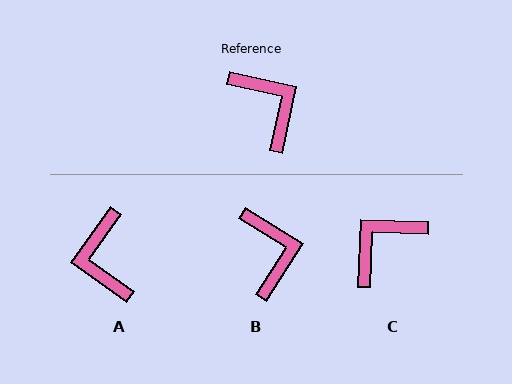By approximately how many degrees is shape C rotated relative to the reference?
Approximately 100 degrees counter-clockwise.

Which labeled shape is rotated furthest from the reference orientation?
A, about 157 degrees away.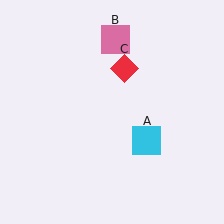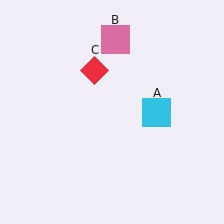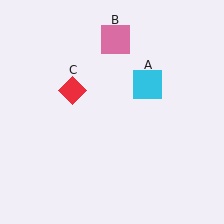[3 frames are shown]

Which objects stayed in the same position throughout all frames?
Pink square (object B) remained stationary.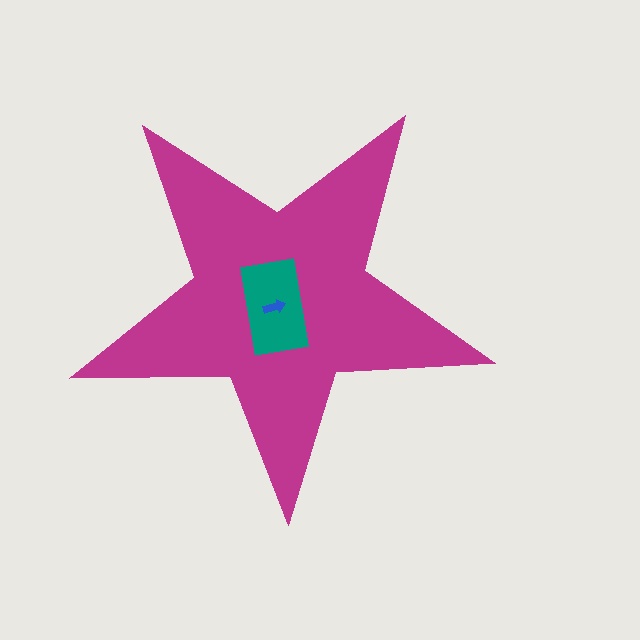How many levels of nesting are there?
3.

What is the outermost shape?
The magenta star.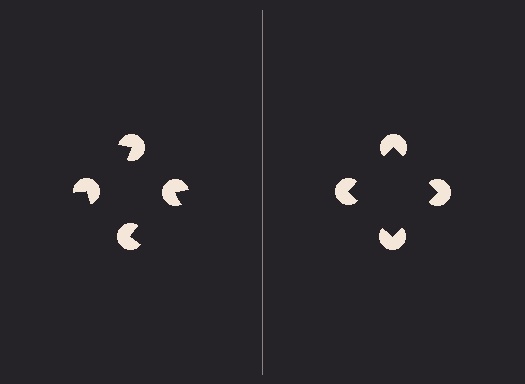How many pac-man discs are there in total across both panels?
8 — 4 on each side.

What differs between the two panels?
The pac-man discs are positioned identically on both sides; only the wedge orientations differ. On the right they align to a square; on the left they are misaligned.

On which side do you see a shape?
An illusory square appears on the right side. On the left side the wedge cuts are rotated, so no coherent shape forms.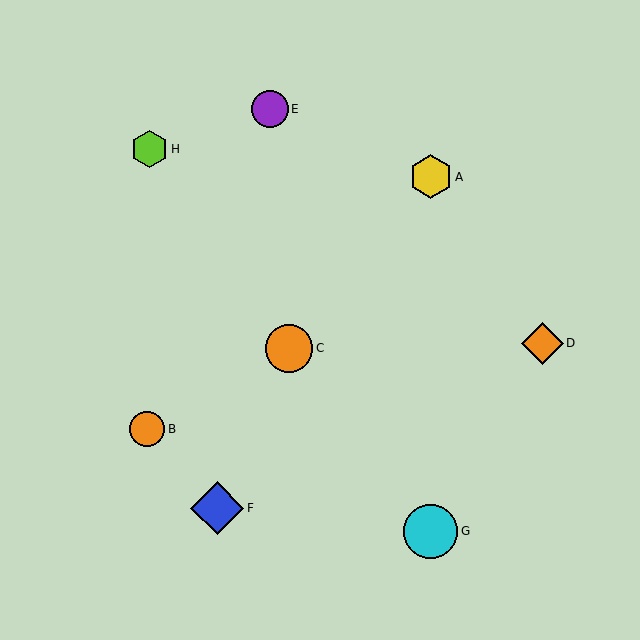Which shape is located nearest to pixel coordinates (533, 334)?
The orange diamond (labeled D) at (542, 343) is nearest to that location.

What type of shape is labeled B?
Shape B is an orange circle.